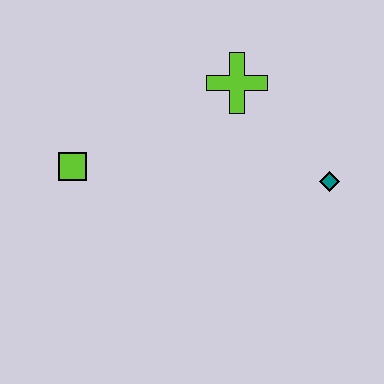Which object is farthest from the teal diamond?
The lime square is farthest from the teal diamond.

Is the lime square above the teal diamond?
Yes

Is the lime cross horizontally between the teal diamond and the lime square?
Yes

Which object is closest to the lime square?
The lime cross is closest to the lime square.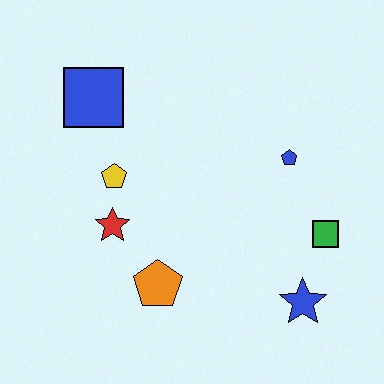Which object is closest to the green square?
The blue star is closest to the green square.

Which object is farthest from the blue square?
The blue star is farthest from the blue square.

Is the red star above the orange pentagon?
Yes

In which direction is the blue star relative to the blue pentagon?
The blue star is below the blue pentagon.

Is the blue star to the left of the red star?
No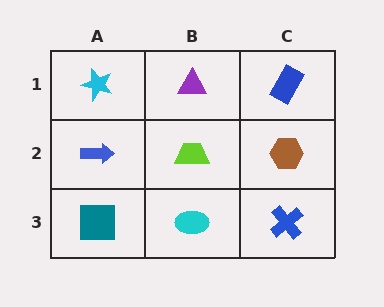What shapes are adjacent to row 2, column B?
A purple triangle (row 1, column B), a cyan ellipse (row 3, column B), a blue arrow (row 2, column A), a brown hexagon (row 2, column C).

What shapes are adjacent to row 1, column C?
A brown hexagon (row 2, column C), a purple triangle (row 1, column B).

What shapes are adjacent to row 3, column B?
A lime trapezoid (row 2, column B), a teal square (row 3, column A), a blue cross (row 3, column C).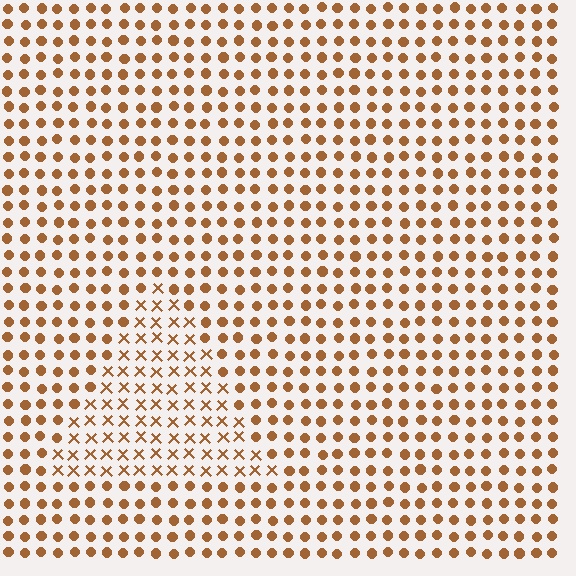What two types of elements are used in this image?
The image uses X marks inside the triangle region and circles outside it.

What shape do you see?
I see a triangle.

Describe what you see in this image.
The image is filled with small brown elements arranged in a uniform grid. A triangle-shaped region contains X marks, while the surrounding area contains circles. The boundary is defined purely by the change in element shape.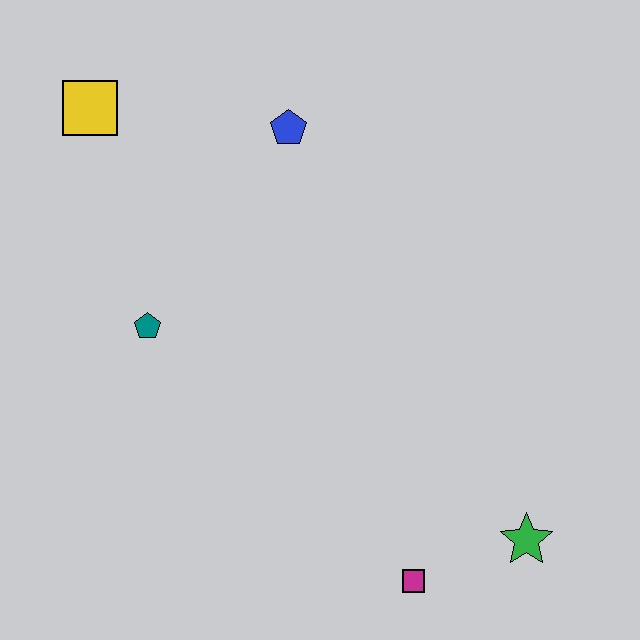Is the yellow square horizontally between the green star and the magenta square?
No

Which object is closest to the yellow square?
The blue pentagon is closest to the yellow square.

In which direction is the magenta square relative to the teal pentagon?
The magenta square is to the right of the teal pentagon.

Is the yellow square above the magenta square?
Yes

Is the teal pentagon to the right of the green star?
No